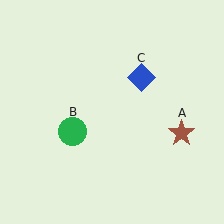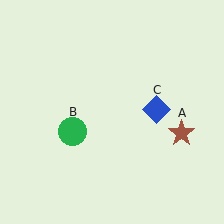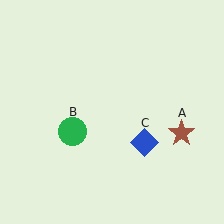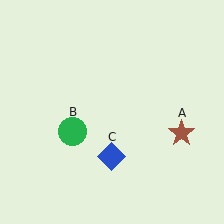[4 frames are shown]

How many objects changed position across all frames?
1 object changed position: blue diamond (object C).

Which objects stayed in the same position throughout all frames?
Brown star (object A) and green circle (object B) remained stationary.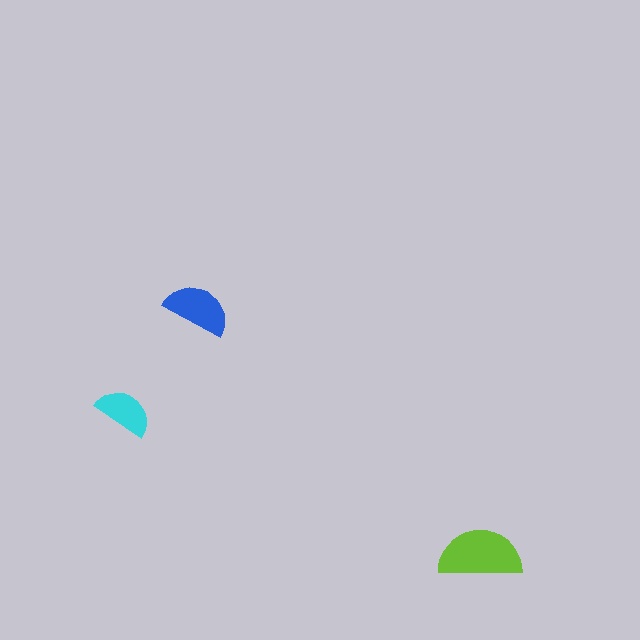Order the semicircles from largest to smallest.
the lime one, the blue one, the cyan one.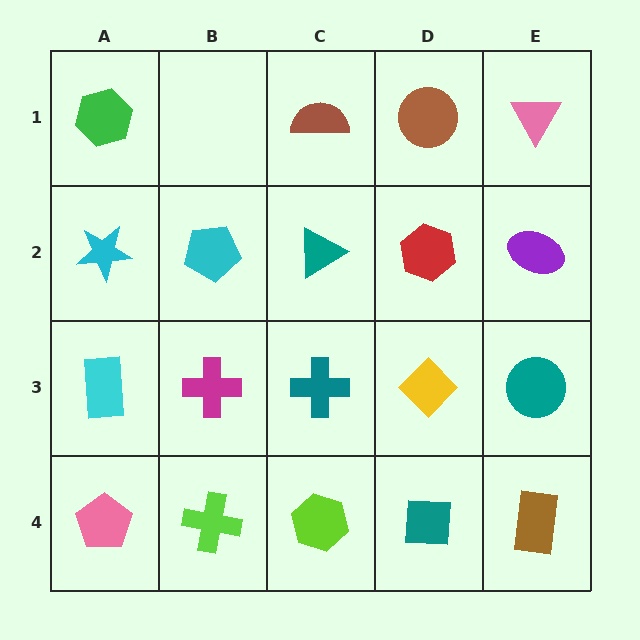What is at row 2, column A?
A cyan star.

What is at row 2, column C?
A teal triangle.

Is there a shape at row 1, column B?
No, that cell is empty.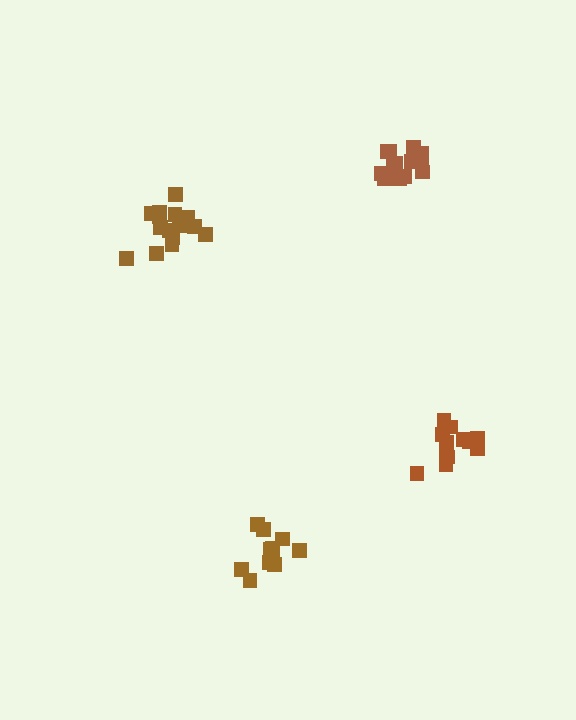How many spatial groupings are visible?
There are 4 spatial groupings.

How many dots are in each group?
Group 1: 11 dots, Group 2: 12 dots, Group 3: 15 dots, Group 4: 16 dots (54 total).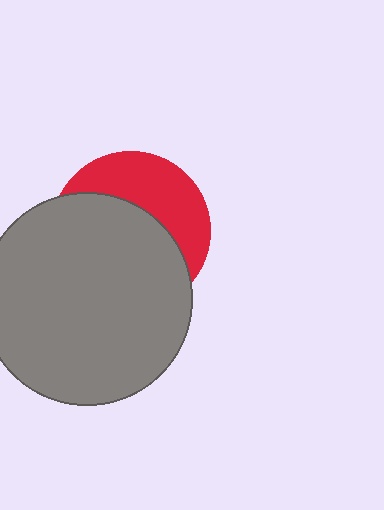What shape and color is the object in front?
The object in front is a gray circle.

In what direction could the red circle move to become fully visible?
The red circle could move up. That would shift it out from behind the gray circle entirely.